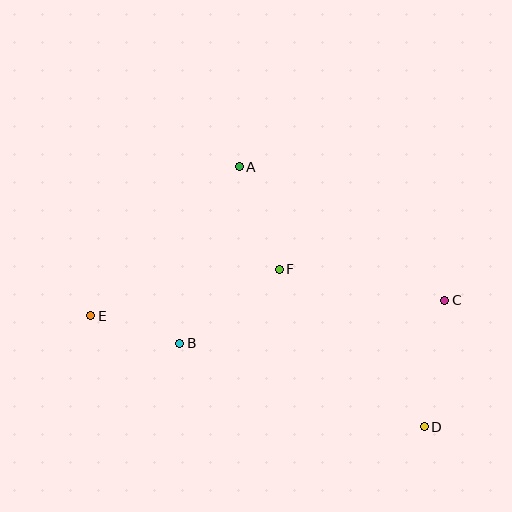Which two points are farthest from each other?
Points C and E are farthest from each other.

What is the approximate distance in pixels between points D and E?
The distance between D and E is approximately 351 pixels.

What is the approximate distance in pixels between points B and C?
The distance between B and C is approximately 269 pixels.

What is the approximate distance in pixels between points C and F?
The distance between C and F is approximately 169 pixels.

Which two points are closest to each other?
Points B and E are closest to each other.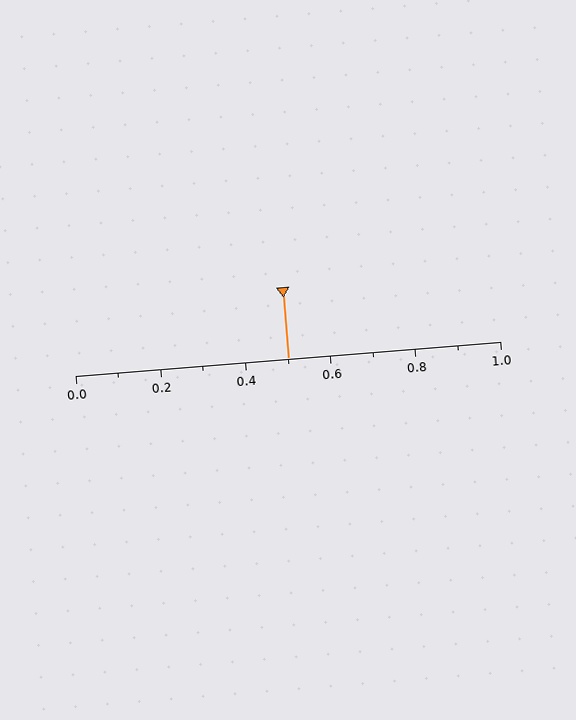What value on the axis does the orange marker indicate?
The marker indicates approximately 0.5.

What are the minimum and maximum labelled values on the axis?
The axis runs from 0.0 to 1.0.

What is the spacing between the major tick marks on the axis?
The major ticks are spaced 0.2 apart.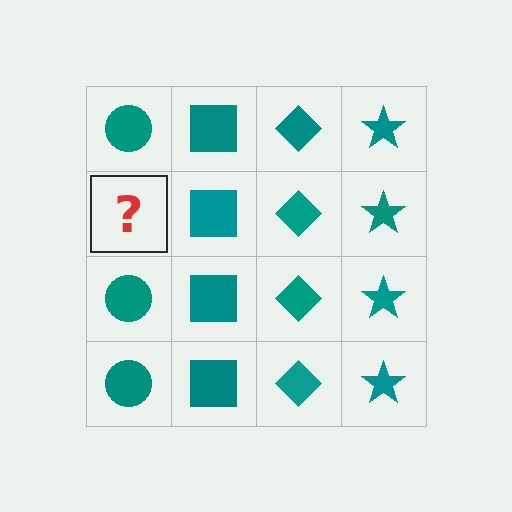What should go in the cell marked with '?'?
The missing cell should contain a teal circle.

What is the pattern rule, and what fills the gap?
The rule is that each column has a consistent shape. The gap should be filled with a teal circle.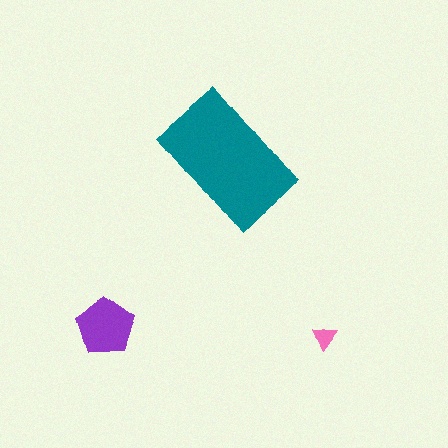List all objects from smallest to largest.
The pink triangle, the purple pentagon, the teal rectangle.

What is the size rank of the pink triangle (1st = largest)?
3rd.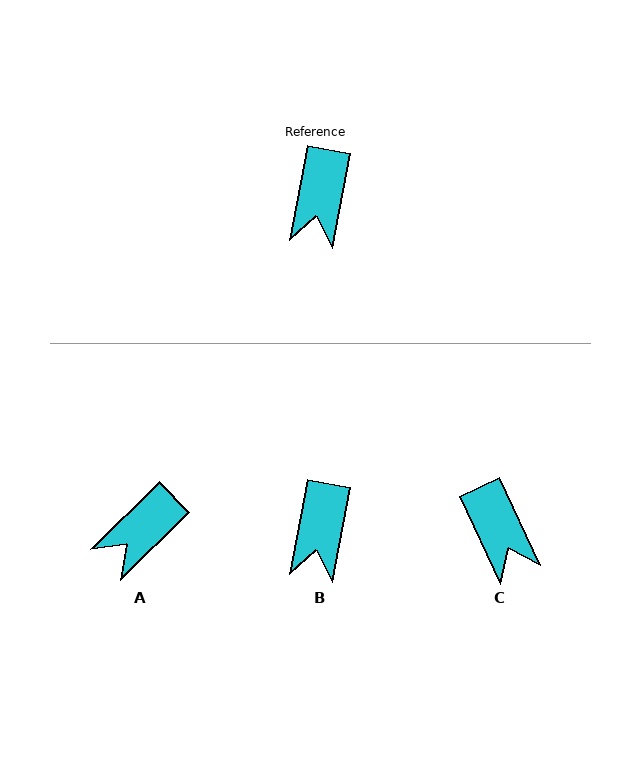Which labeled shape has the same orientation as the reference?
B.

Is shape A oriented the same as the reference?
No, it is off by about 35 degrees.